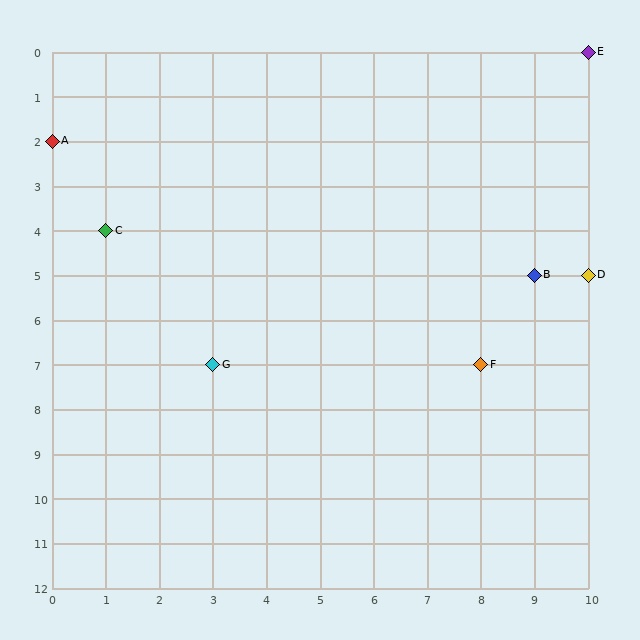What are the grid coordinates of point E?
Point E is at grid coordinates (10, 0).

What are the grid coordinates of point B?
Point B is at grid coordinates (9, 5).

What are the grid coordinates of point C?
Point C is at grid coordinates (1, 4).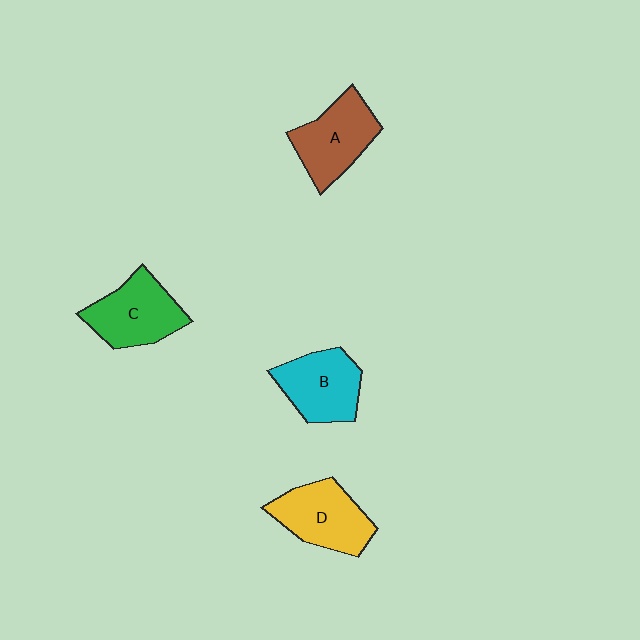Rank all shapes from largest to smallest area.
From largest to smallest: D (yellow), C (green), A (brown), B (cyan).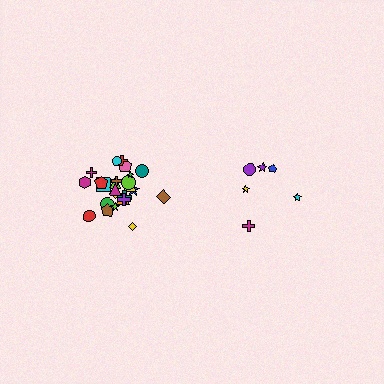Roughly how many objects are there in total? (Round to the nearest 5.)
Roughly 30 objects in total.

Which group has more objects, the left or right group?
The left group.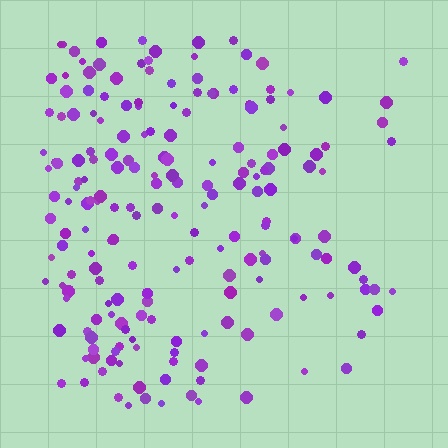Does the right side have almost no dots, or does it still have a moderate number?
Still a moderate number, just noticeably fewer than the left.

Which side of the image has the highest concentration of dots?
The left.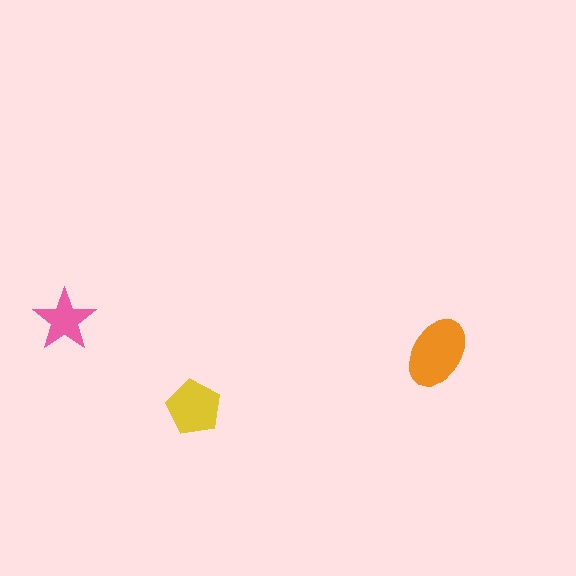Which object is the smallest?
The pink star.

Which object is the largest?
The orange ellipse.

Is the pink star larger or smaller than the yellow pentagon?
Smaller.